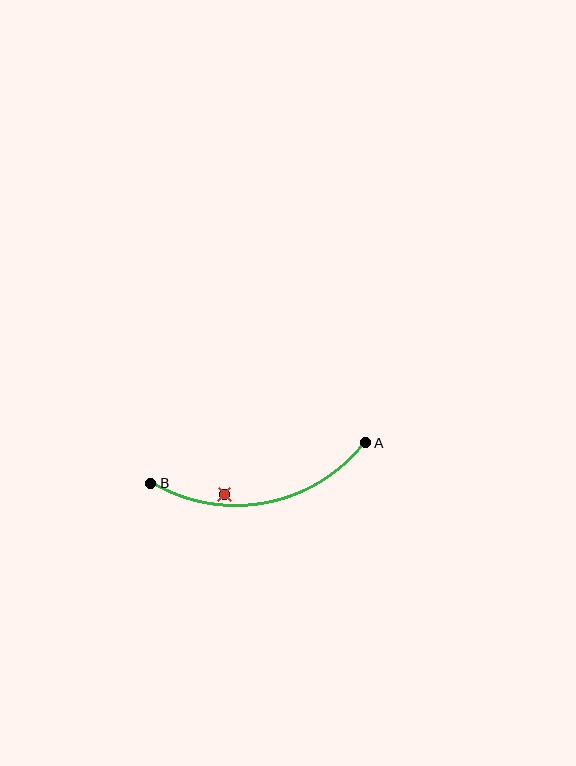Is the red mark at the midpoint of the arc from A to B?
No — the red mark does not lie on the arc at all. It sits slightly inside the curve.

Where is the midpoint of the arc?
The arc midpoint is the point on the curve farthest from the straight line joining A and B. It sits below that line.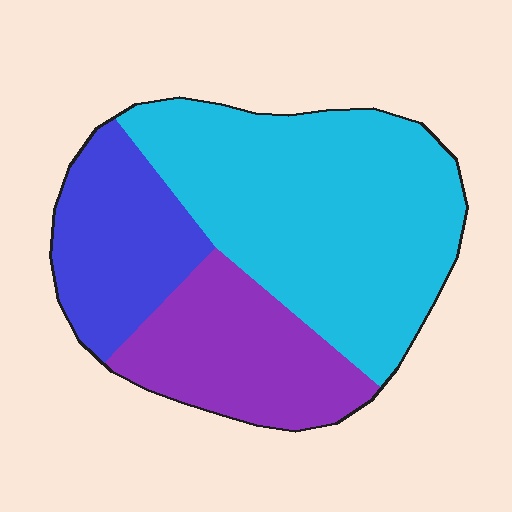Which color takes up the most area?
Cyan, at roughly 55%.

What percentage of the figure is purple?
Purple takes up less than a quarter of the figure.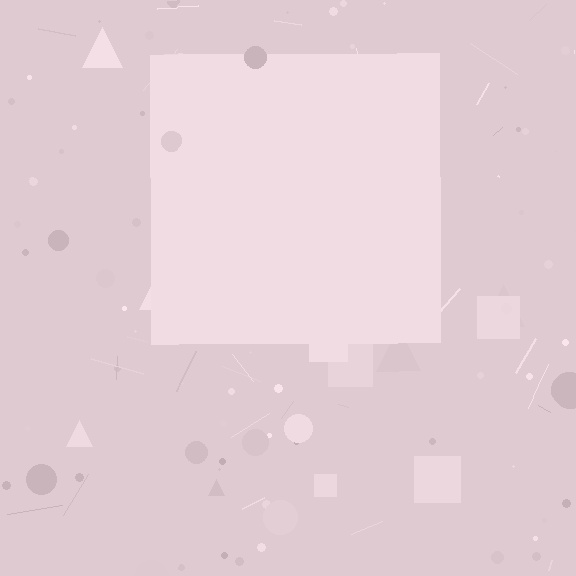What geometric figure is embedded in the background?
A square is embedded in the background.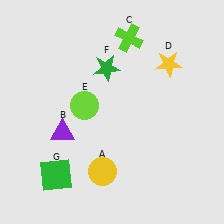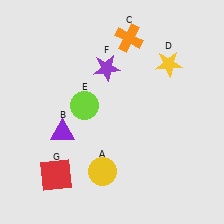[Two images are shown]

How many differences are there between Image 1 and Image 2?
There are 3 differences between the two images.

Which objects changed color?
C changed from lime to orange. F changed from green to purple. G changed from green to red.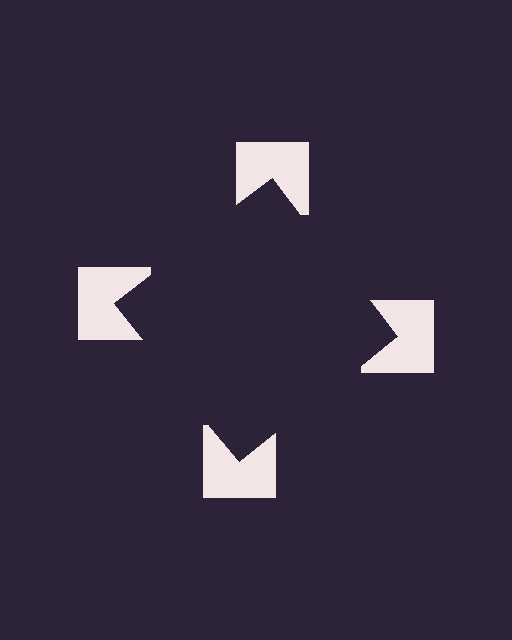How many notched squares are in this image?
There are 4 — one at each vertex of the illusory square.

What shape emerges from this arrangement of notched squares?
An illusory square — its edges are inferred from the aligned wedge cuts in the notched squares, not physically drawn.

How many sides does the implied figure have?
4 sides.